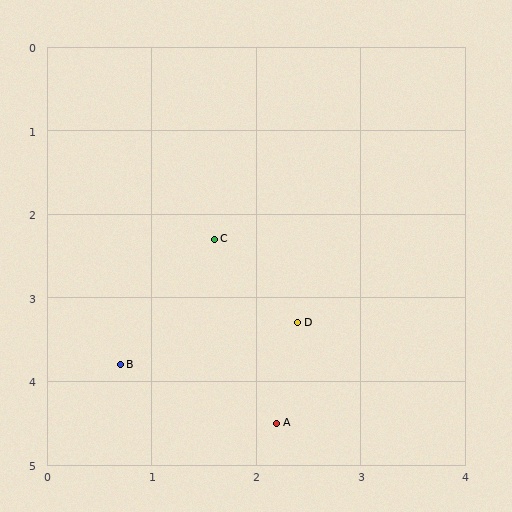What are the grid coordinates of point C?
Point C is at approximately (1.6, 2.3).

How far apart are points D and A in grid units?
Points D and A are about 1.2 grid units apart.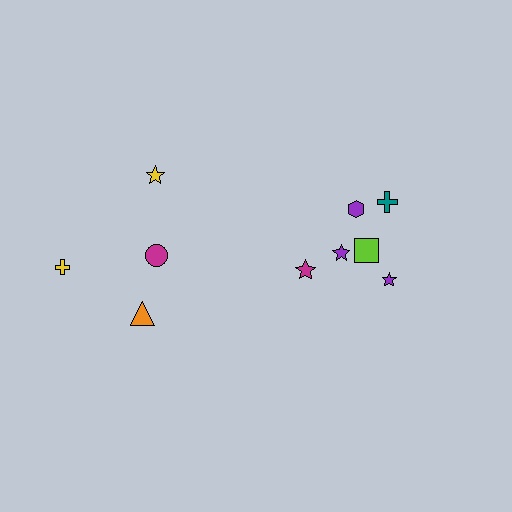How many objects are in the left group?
There are 4 objects.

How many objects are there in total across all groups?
There are 10 objects.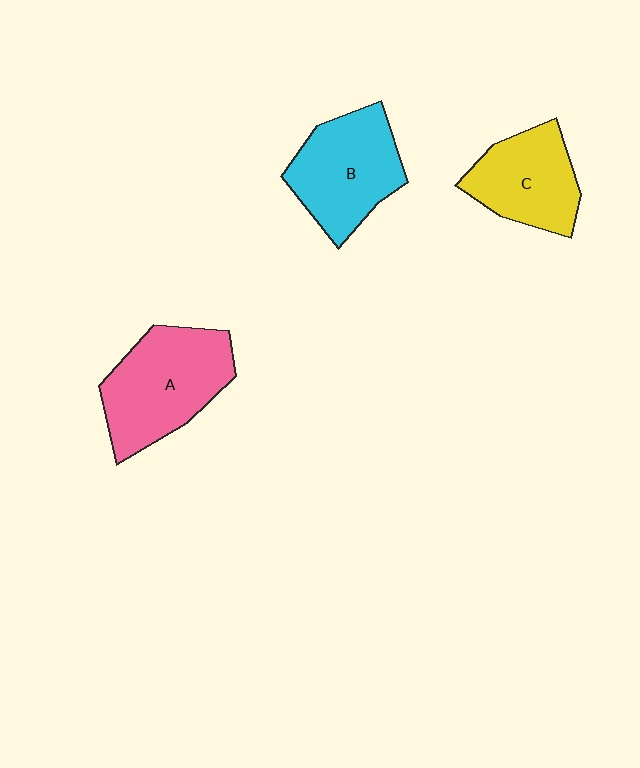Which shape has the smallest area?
Shape C (yellow).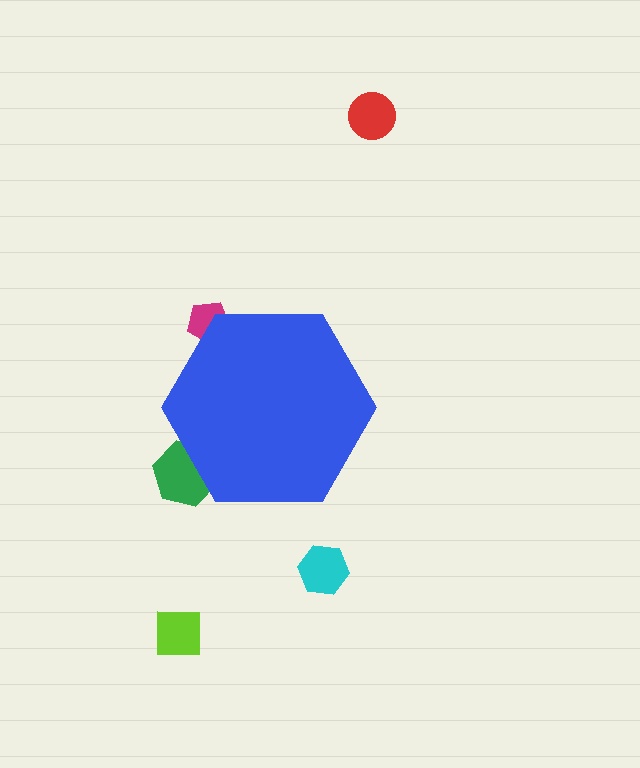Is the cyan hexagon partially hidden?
No, the cyan hexagon is fully visible.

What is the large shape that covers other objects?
A blue hexagon.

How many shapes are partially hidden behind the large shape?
2 shapes are partially hidden.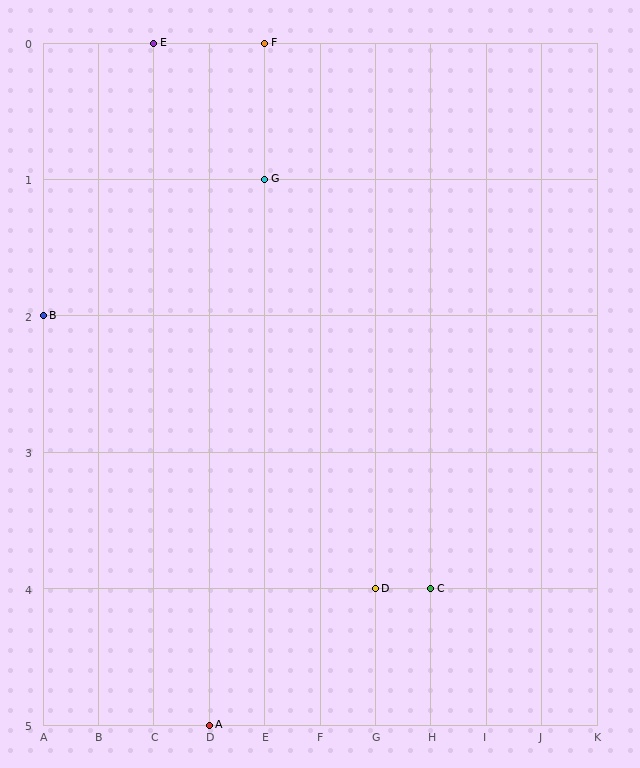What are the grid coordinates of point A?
Point A is at grid coordinates (D, 5).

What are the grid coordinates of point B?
Point B is at grid coordinates (A, 2).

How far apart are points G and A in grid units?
Points G and A are 1 column and 4 rows apart (about 4.1 grid units diagonally).